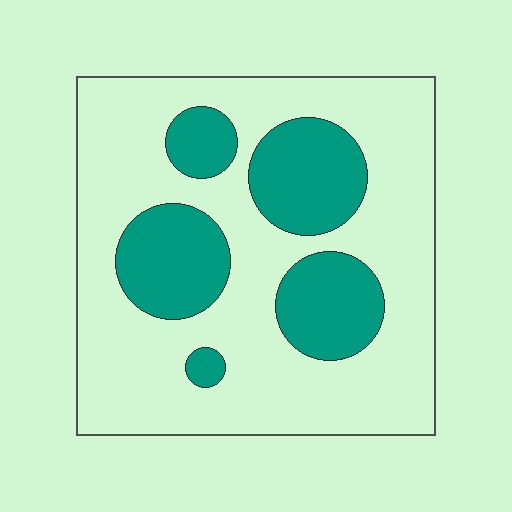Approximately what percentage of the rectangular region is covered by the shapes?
Approximately 30%.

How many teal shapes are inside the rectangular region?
5.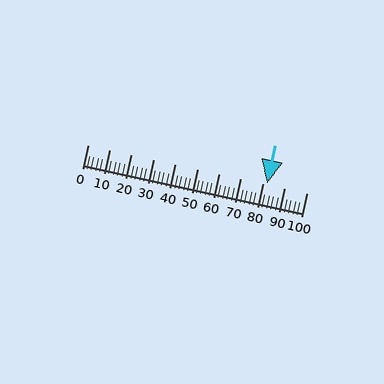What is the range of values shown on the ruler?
The ruler shows values from 0 to 100.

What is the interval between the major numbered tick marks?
The major tick marks are spaced 10 units apart.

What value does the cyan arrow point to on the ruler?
The cyan arrow points to approximately 82.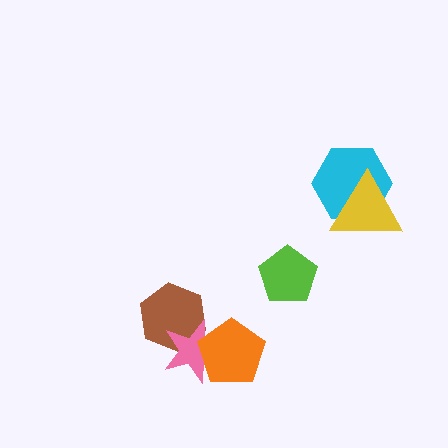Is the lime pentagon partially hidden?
No, no other shape covers it.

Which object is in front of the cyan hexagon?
The yellow triangle is in front of the cyan hexagon.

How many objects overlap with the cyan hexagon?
1 object overlaps with the cyan hexagon.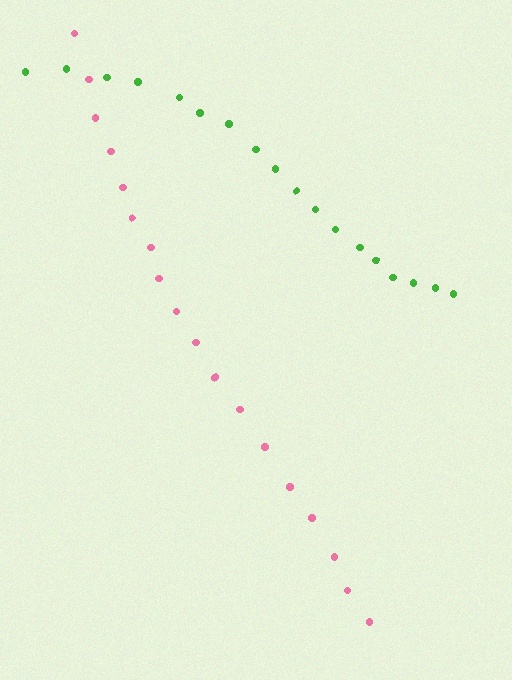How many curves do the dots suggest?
There are 2 distinct paths.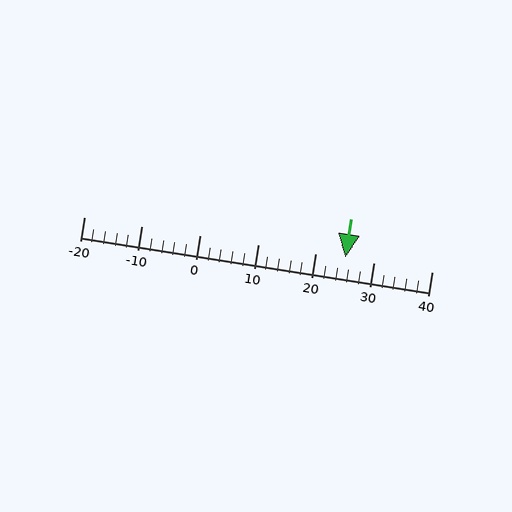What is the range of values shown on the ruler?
The ruler shows values from -20 to 40.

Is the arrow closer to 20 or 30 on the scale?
The arrow is closer to 30.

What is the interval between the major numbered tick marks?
The major tick marks are spaced 10 units apart.